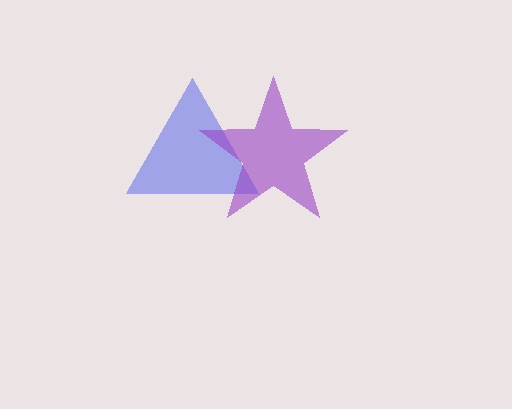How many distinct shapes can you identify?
There are 2 distinct shapes: a blue triangle, a purple star.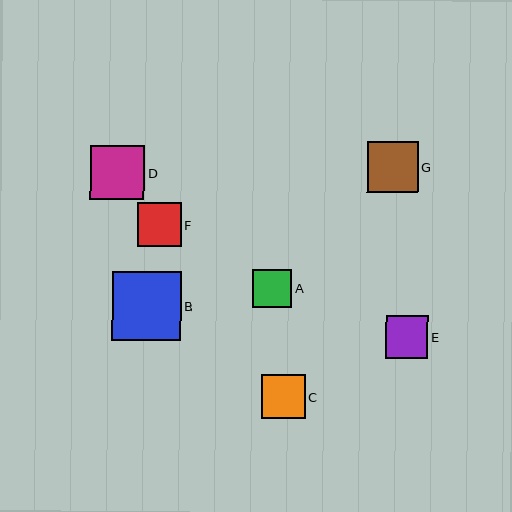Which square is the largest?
Square B is the largest with a size of approximately 69 pixels.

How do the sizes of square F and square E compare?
Square F and square E are approximately the same size.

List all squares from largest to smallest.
From largest to smallest: B, D, G, F, C, E, A.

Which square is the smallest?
Square A is the smallest with a size of approximately 39 pixels.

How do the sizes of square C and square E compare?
Square C and square E are approximately the same size.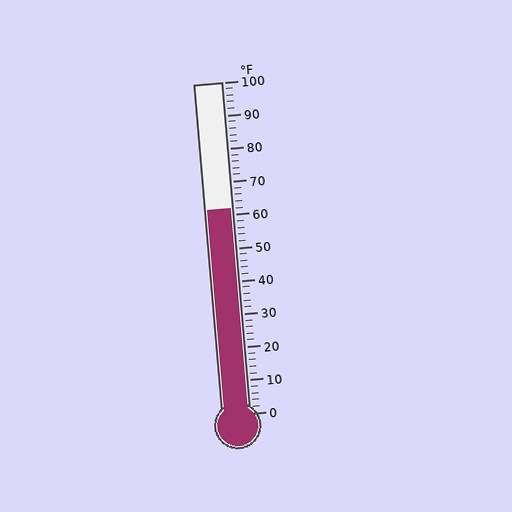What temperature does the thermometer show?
The thermometer shows approximately 62°F.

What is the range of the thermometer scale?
The thermometer scale ranges from 0°F to 100°F.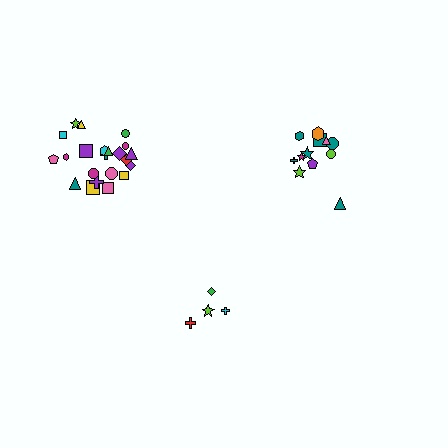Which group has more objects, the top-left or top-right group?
The top-left group.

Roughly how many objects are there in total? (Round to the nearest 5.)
Roughly 40 objects in total.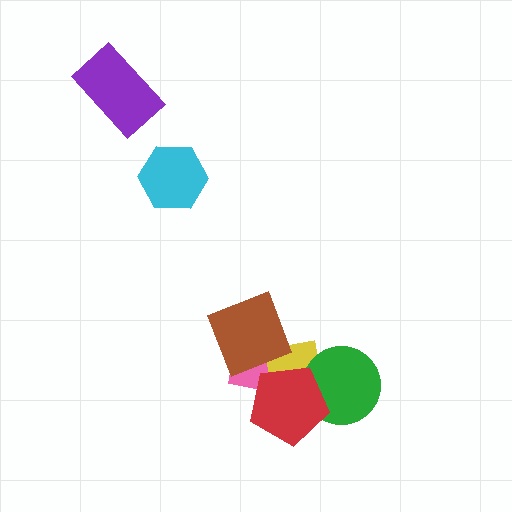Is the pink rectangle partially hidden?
Yes, it is partially covered by another shape.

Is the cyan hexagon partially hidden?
No, no other shape covers it.